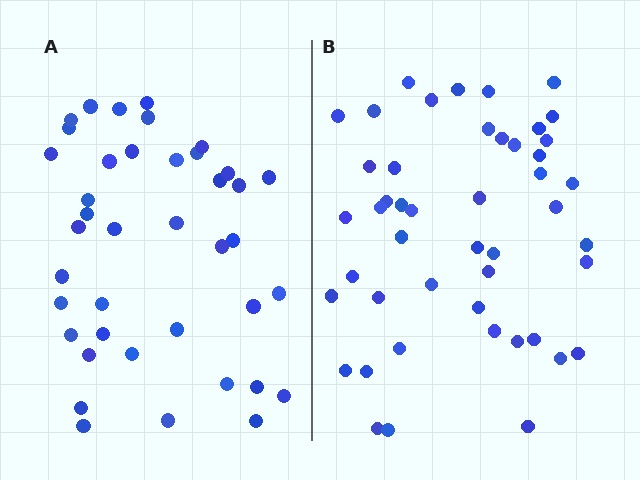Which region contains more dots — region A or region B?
Region B (the right region) has more dots.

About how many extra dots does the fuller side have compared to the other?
Region B has roughly 8 or so more dots than region A.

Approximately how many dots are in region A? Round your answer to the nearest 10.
About 40 dots.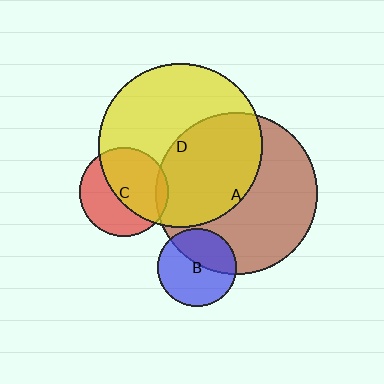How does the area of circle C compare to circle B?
Approximately 1.3 times.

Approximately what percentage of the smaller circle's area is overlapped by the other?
Approximately 40%.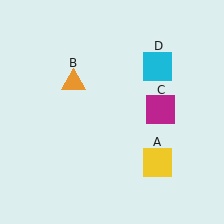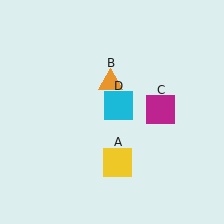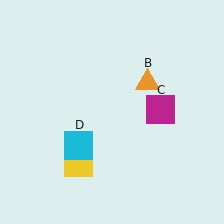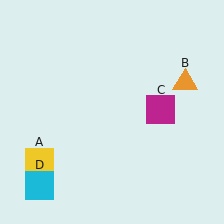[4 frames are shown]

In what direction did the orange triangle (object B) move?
The orange triangle (object B) moved right.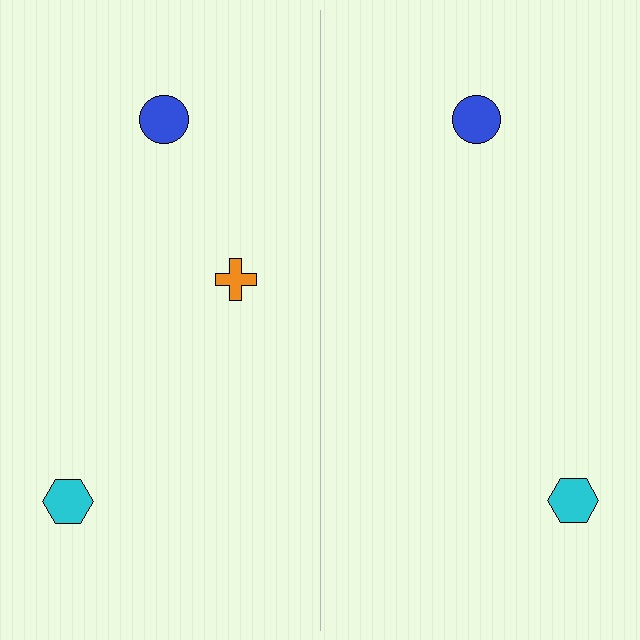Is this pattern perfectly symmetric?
No, the pattern is not perfectly symmetric. A orange cross is missing from the right side.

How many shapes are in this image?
There are 5 shapes in this image.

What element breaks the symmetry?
A orange cross is missing from the right side.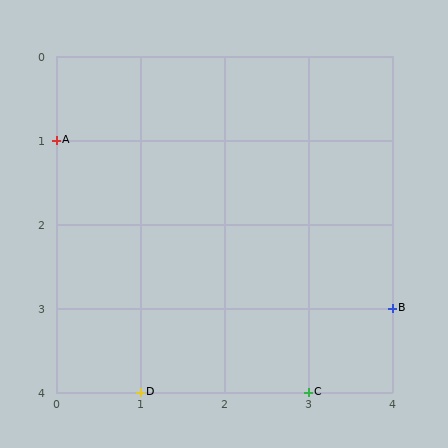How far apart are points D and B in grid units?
Points D and B are 3 columns and 1 row apart (about 3.2 grid units diagonally).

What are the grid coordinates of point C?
Point C is at grid coordinates (3, 4).